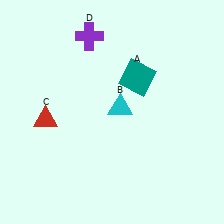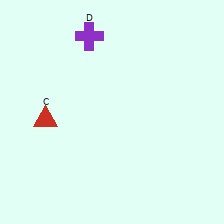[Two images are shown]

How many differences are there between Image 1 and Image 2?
There are 2 differences between the two images.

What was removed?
The teal square (A), the cyan triangle (B) were removed in Image 2.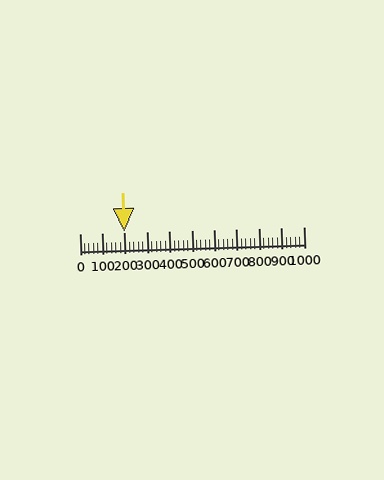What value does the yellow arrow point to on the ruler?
The yellow arrow points to approximately 198.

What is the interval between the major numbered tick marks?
The major tick marks are spaced 100 units apart.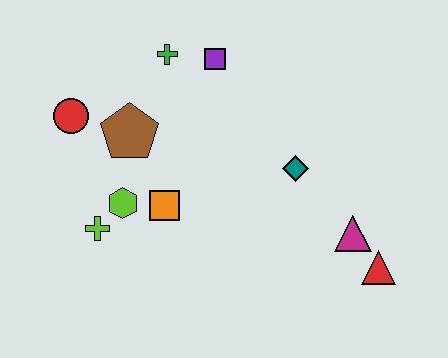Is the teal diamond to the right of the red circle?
Yes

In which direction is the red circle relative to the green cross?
The red circle is to the left of the green cross.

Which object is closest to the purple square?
The green cross is closest to the purple square.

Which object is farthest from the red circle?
The red triangle is farthest from the red circle.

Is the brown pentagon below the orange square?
No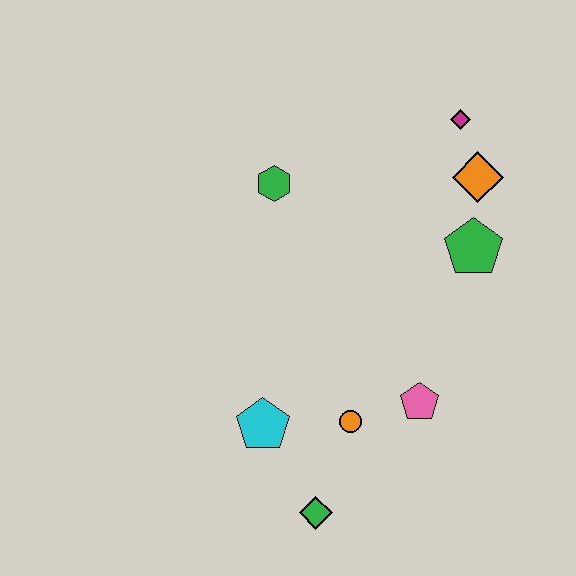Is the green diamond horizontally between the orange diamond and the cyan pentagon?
Yes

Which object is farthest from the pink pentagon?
The magenta diamond is farthest from the pink pentagon.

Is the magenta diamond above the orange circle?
Yes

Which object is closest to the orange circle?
The pink pentagon is closest to the orange circle.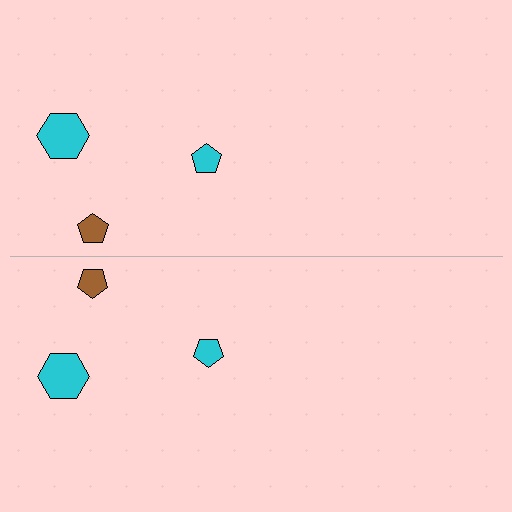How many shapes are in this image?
There are 6 shapes in this image.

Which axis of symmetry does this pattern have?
The pattern has a horizontal axis of symmetry running through the center of the image.